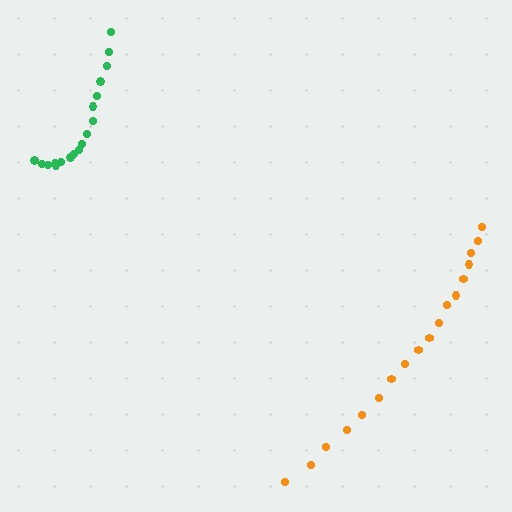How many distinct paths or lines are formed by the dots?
There are 2 distinct paths.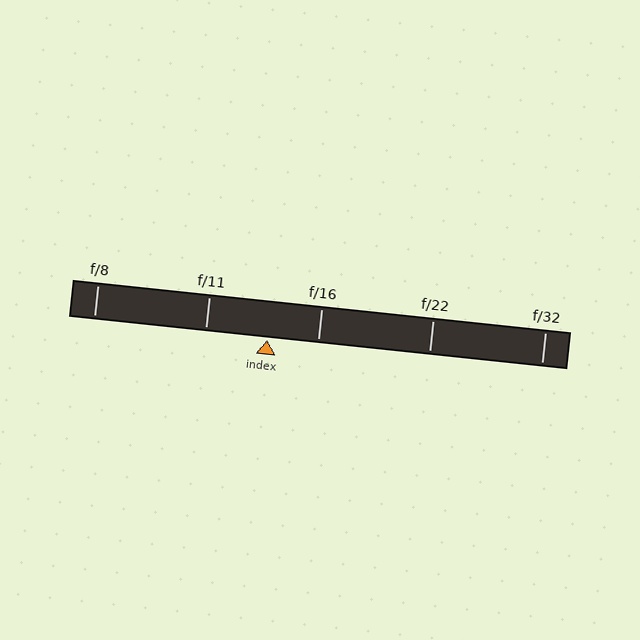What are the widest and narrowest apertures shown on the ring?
The widest aperture shown is f/8 and the narrowest is f/32.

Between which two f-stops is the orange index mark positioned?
The index mark is between f/11 and f/16.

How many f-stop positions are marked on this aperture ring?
There are 5 f-stop positions marked.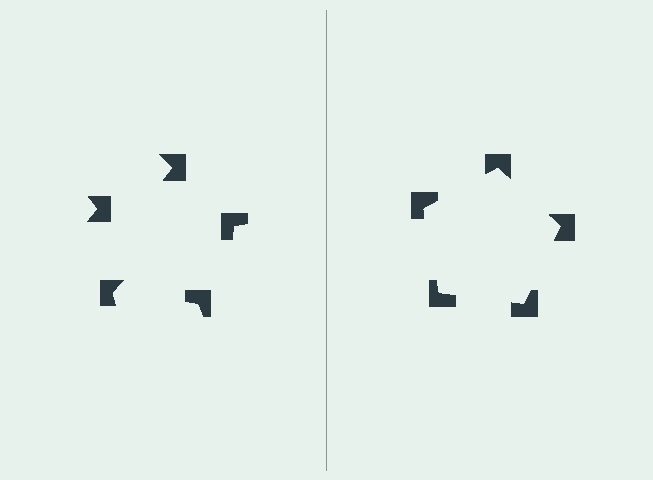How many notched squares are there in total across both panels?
10 — 5 on each side.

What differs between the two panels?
The notched squares are positioned identically on both sides; only the wedge orientations differ. On the right they align to a pentagon; on the left they are misaligned.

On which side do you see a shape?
An illusory pentagon appears on the right side. On the left side the wedge cuts are rotated, so no coherent shape forms.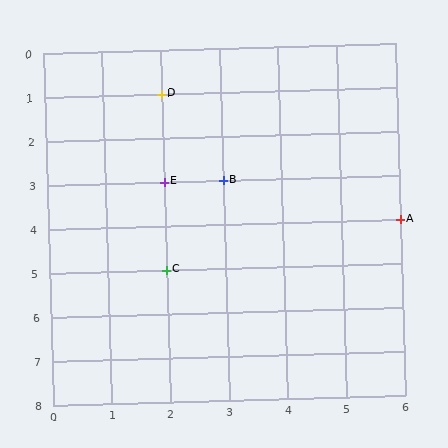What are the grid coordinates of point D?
Point D is at grid coordinates (2, 1).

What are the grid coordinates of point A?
Point A is at grid coordinates (6, 4).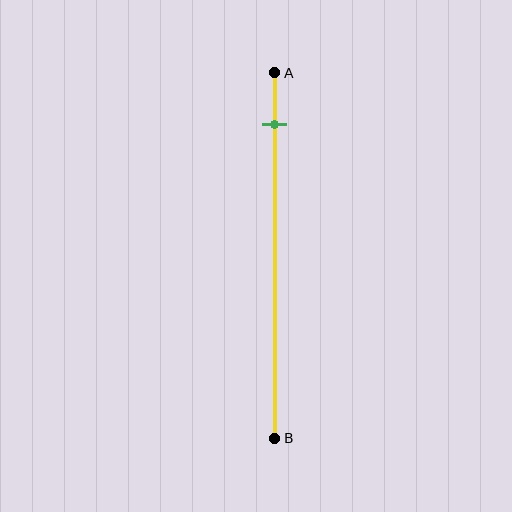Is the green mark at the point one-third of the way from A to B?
No, the mark is at about 15% from A, not at the 33% one-third point.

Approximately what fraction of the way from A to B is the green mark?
The green mark is approximately 15% of the way from A to B.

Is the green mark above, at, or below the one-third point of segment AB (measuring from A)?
The green mark is above the one-third point of segment AB.